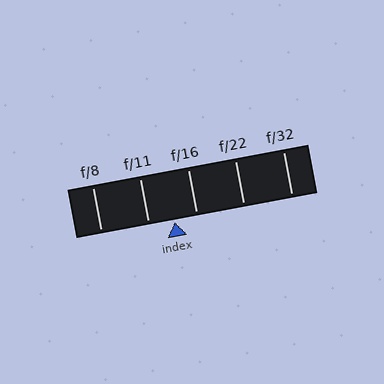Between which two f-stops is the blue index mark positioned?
The index mark is between f/11 and f/16.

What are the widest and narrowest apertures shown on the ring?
The widest aperture shown is f/8 and the narrowest is f/32.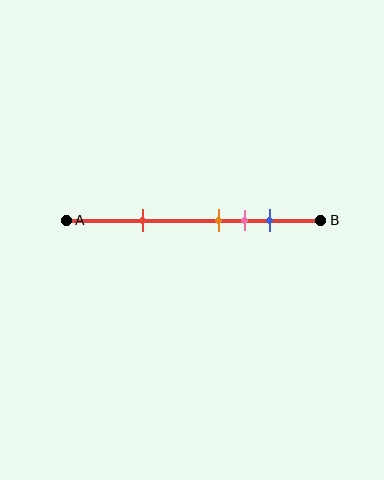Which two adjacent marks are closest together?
The orange and pink marks are the closest adjacent pair.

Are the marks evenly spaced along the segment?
No, the marks are not evenly spaced.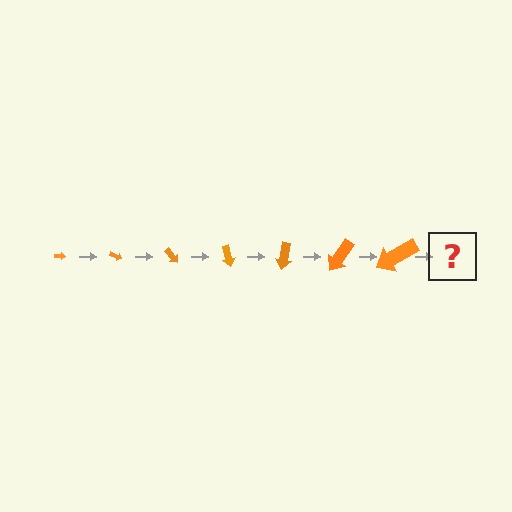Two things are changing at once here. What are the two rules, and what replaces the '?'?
The two rules are that the arrow grows larger each step and it rotates 25 degrees each step. The '?' should be an arrow, larger than the previous one and rotated 175 degrees from the start.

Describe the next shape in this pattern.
It should be an arrow, larger than the previous one and rotated 175 degrees from the start.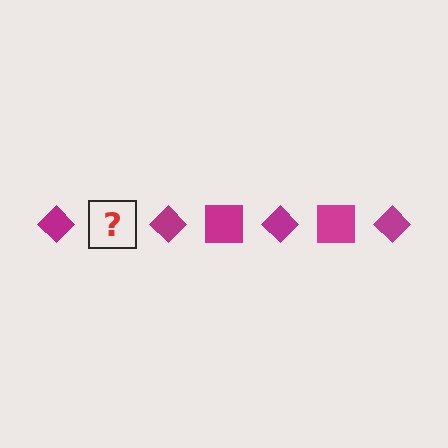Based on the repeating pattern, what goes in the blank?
The blank should be a magenta square.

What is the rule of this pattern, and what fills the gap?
The rule is that the pattern cycles through diamond, square shapes in magenta. The gap should be filled with a magenta square.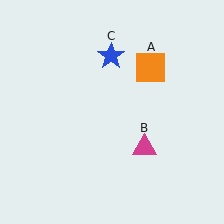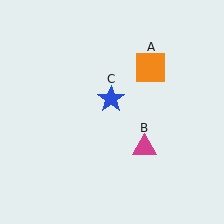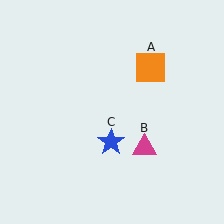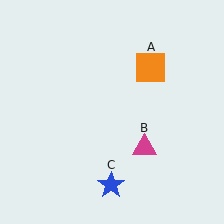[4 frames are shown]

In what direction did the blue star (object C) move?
The blue star (object C) moved down.